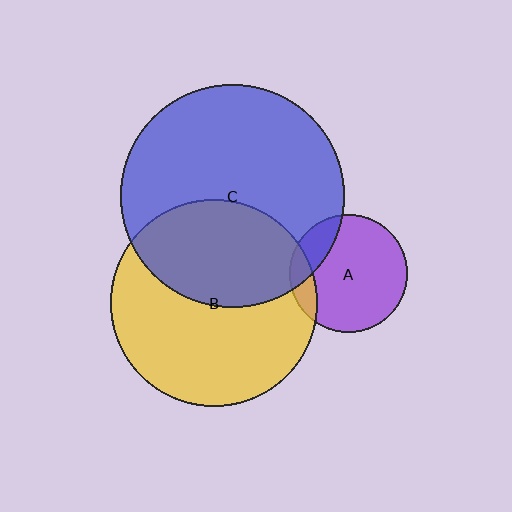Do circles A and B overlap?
Yes.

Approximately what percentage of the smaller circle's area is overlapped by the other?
Approximately 15%.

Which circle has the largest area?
Circle C (blue).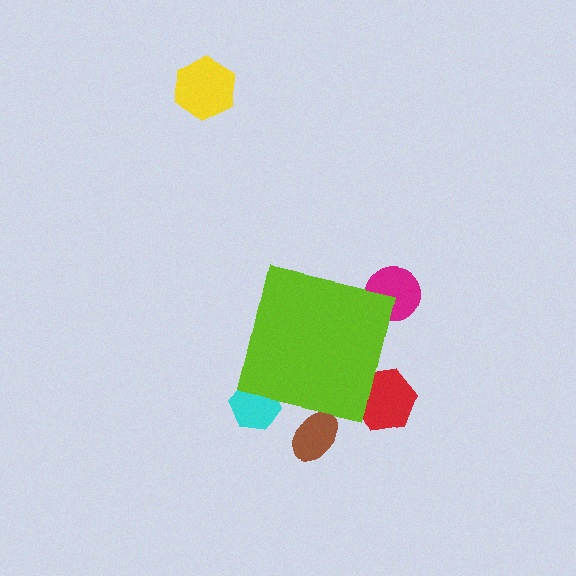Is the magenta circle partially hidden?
Yes, the magenta circle is partially hidden behind the lime square.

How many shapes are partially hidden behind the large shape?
4 shapes are partially hidden.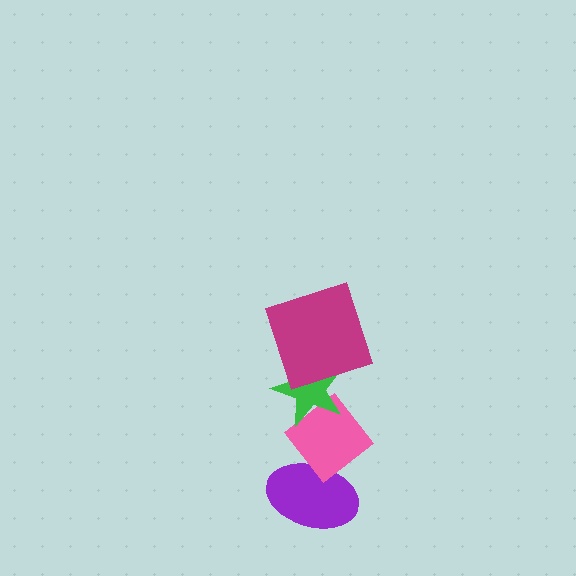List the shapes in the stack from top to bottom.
From top to bottom: the magenta square, the green star, the pink diamond, the purple ellipse.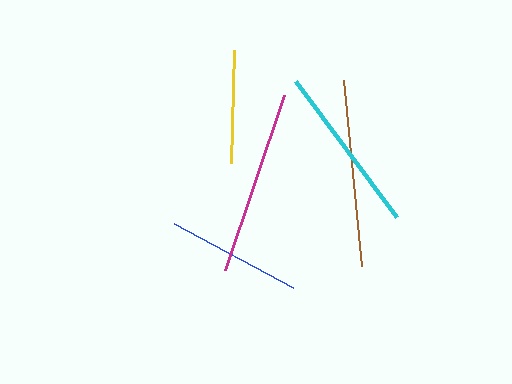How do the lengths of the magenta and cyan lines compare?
The magenta and cyan lines are approximately the same length.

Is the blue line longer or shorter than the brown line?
The brown line is longer than the blue line.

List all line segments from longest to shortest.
From longest to shortest: brown, magenta, cyan, blue, yellow.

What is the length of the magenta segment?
The magenta segment is approximately 185 pixels long.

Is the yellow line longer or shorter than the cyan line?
The cyan line is longer than the yellow line.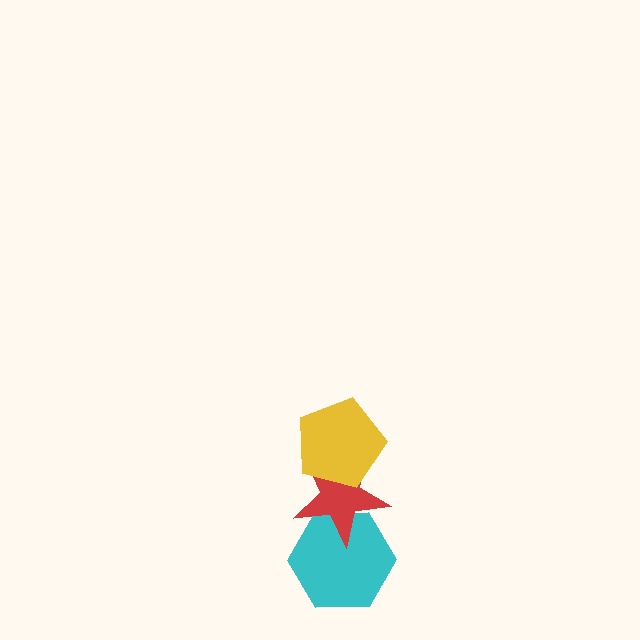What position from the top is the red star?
The red star is 2nd from the top.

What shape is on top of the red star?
The yellow pentagon is on top of the red star.